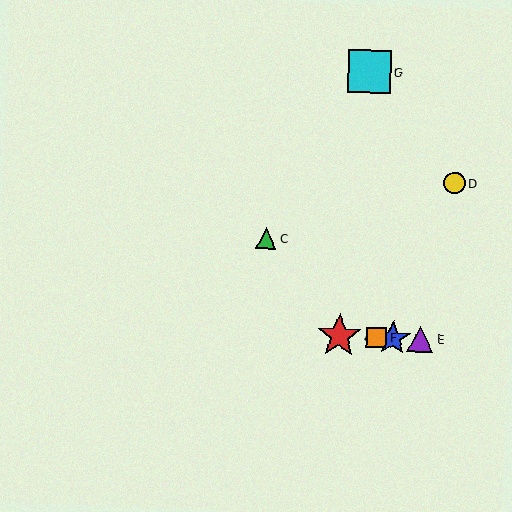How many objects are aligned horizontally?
4 objects (A, B, E, F) are aligned horizontally.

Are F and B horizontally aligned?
Yes, both are at y≈337.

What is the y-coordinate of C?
Object C is at y≈238.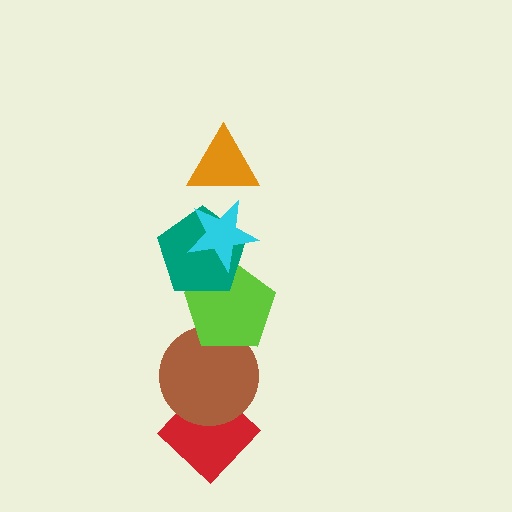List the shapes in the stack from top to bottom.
From top to bottom: the orange triangle, the cyan star, the teal pentagon, the lime pentagon, the brown circle, the red diamond.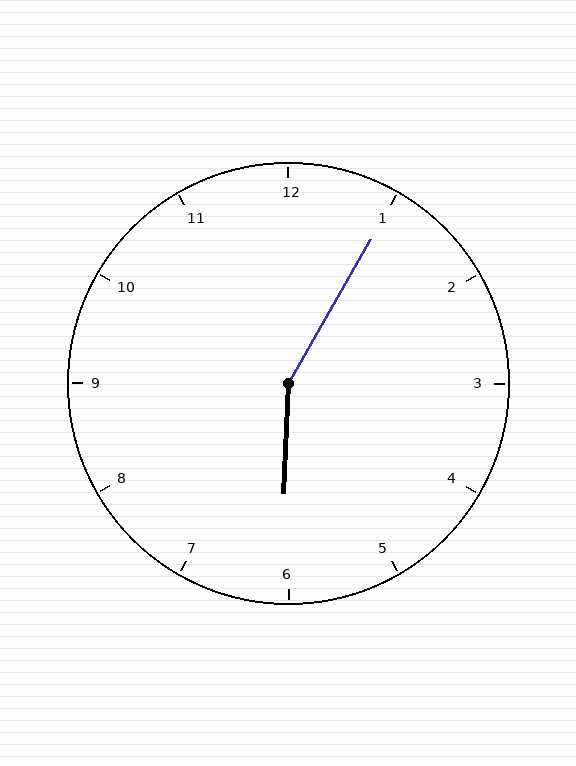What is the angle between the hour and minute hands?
Approximately 152 degrees.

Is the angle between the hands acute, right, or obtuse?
It is obtuse.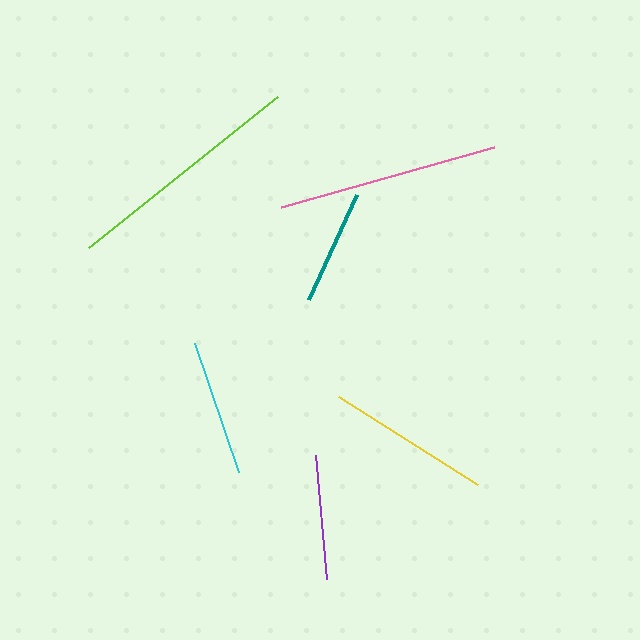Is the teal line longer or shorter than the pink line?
The pink line is longer than the teal line.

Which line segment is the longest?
The lime line is the longest at approximately 241 pixels.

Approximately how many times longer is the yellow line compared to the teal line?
The yellow line is approximately 1.4 times the length of the teal line.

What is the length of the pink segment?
The pink segment is approximately 221 pixels long.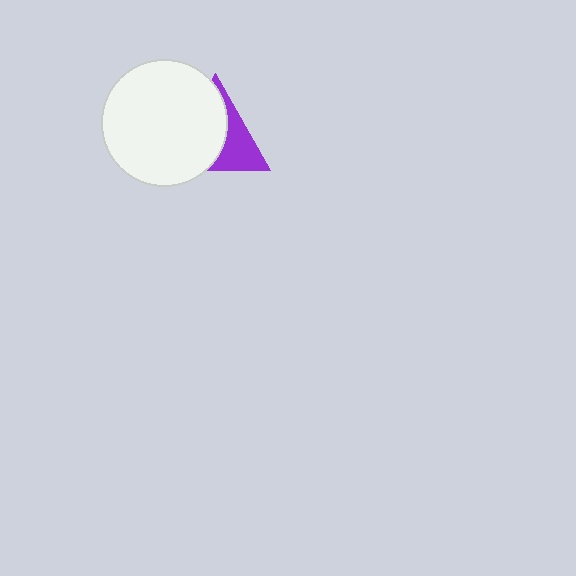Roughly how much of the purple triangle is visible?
A small part of it is visible (roughly 39%).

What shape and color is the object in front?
The object in front is a white circle.